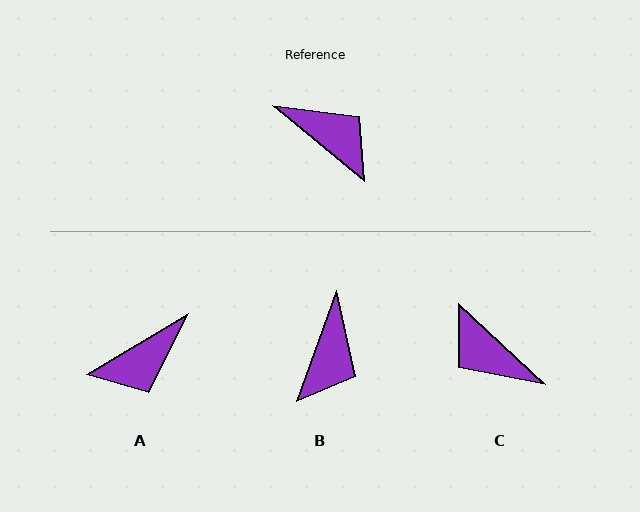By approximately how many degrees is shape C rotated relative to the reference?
Approximately 176 degrees counter-clockwise.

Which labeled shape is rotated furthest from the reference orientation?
C, about 176 degrees away.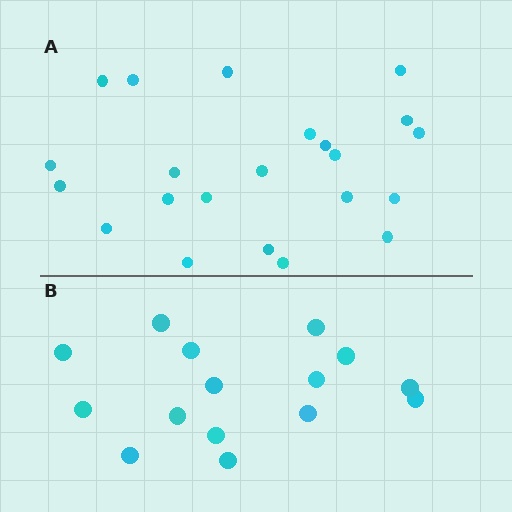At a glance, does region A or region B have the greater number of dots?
Region A (the top region) has more dots.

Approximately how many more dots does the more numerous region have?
Region A has roughly 8 or so more dots than region B.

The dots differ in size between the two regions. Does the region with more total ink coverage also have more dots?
No. Region B has more total ink coverage because its dots are larger, but region A actually contains more individual dots. Total area can be misleading — the number of items is what matters here.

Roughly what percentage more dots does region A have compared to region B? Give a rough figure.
About 45% more.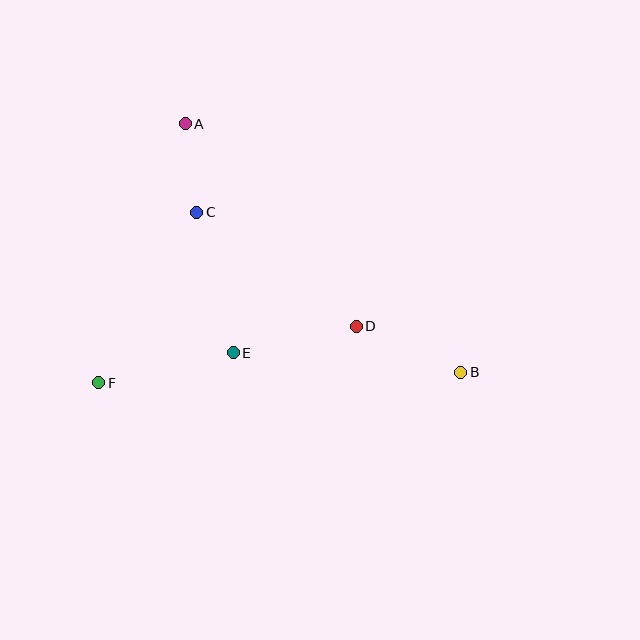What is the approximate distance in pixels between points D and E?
The distance between D and E is approximately 126 pixels.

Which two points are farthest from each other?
Points A and B are farthest from each other.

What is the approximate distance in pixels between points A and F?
The distance between A and F is approximately 273 pixels.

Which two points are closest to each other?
Points A and C are closest to each other.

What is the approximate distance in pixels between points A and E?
The distance between A and E is approximately 234 pixels.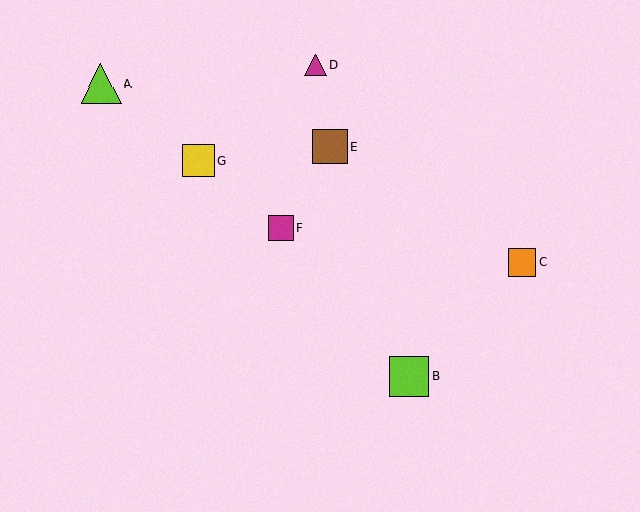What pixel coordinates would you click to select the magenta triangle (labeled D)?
Click at (316, 65) to select the magenta triangle D.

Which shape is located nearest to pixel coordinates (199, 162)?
The yellow square (labeled G) at (198, 161) is nearest to that location.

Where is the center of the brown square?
The center of the brown square is at (330, 147).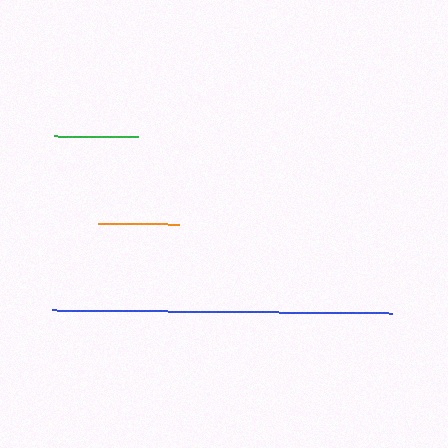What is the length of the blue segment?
The blue segment is approximately 340 pixels long.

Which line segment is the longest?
The blue line is the longest at approximately 340 pixels.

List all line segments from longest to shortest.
From longest to shortest: blue, green, orange.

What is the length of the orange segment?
The orange segment is approximately 81 pixels long.